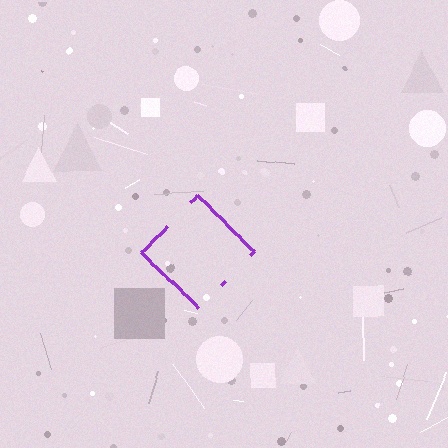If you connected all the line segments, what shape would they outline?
They would outline a diamond.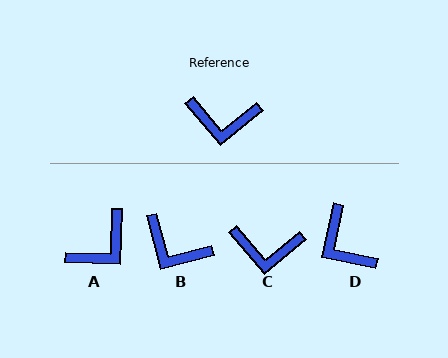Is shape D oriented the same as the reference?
No, it is off by about 52 degrees.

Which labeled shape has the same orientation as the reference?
C.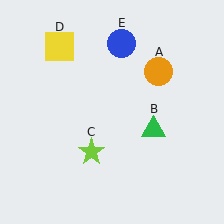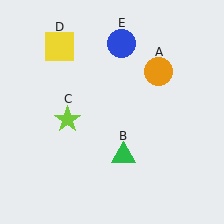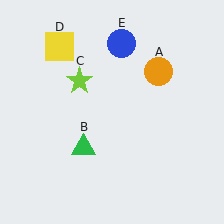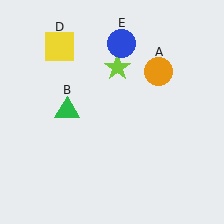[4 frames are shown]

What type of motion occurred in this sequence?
The green triangle (object B), lime star (object C) rotated clockwise around the center of the scene.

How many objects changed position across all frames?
2 objects changed position: green triangle (object B), lime star (object C).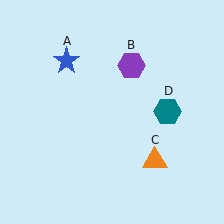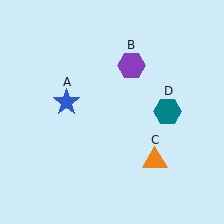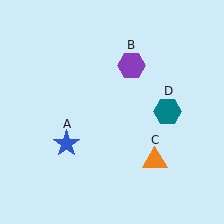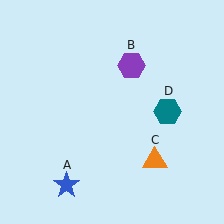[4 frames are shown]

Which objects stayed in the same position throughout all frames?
Purple hexagon (object B) and orange triangle (object C) and teal hexagon (object D) remained stationary.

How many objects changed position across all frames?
1 object changed position: blue star (object A).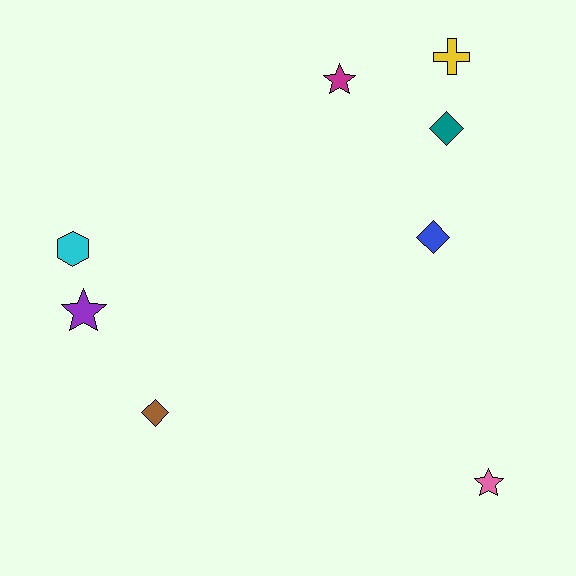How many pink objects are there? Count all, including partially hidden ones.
There is 1 pink object.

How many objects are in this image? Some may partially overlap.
There are 8 objects.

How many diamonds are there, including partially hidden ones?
There are 3 diamonds.